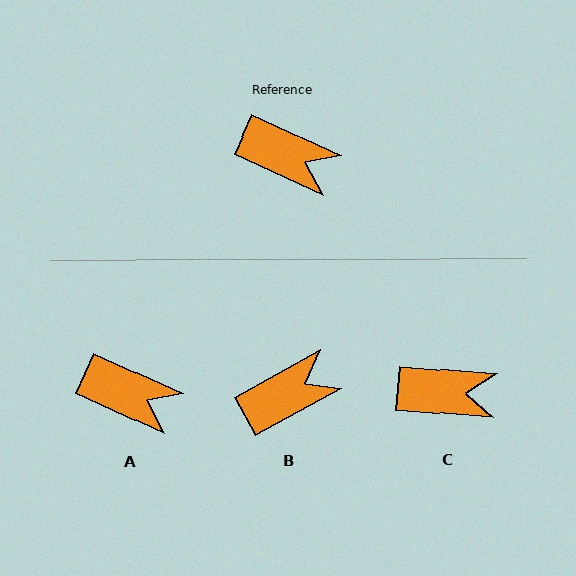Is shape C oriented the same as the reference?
No, it is off by about 20 degrees.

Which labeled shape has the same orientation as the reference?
A.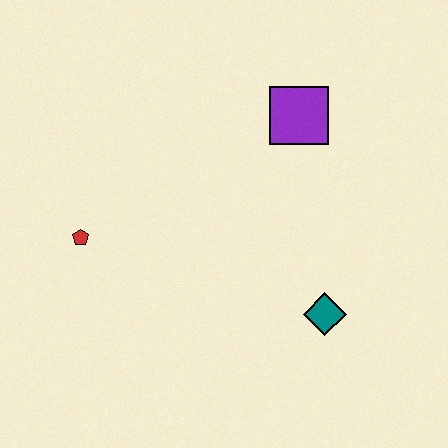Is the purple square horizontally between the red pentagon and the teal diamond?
Yes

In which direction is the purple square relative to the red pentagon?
The purple square is to the right of the red pentagon.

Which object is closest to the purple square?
The teal diamond is closest to the purple square.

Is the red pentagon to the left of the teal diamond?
Yes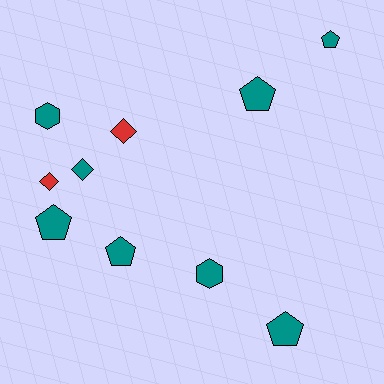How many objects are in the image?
There are 10 objects.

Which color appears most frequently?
Teal, with 8 objects.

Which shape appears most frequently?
Pentagon, with 5 objects.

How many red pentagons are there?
There are no red pentagons.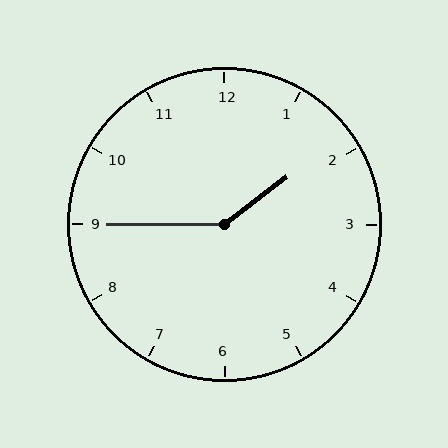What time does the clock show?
1:45.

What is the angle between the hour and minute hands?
Approximately 142 degrees.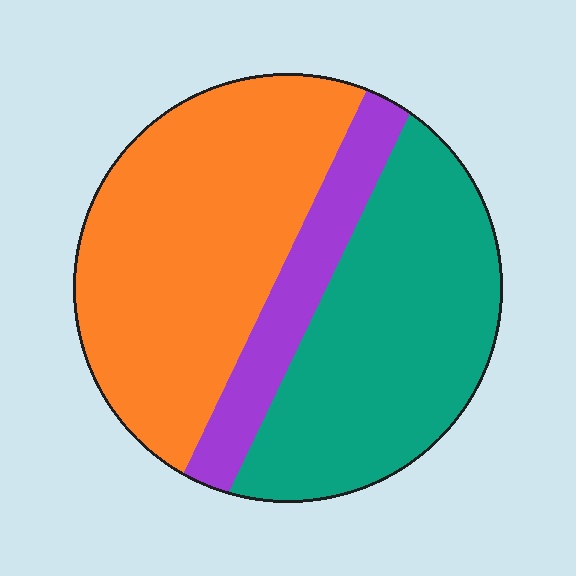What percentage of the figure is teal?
Teal covers about 40% of the figure.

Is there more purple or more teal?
Teal.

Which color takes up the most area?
Orange, at roughly 45%.